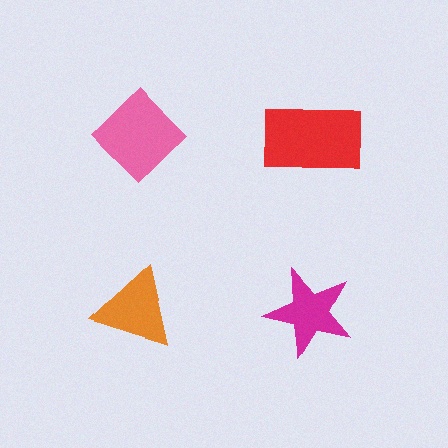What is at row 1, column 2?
A red rectangle.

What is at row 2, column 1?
An orange triangle.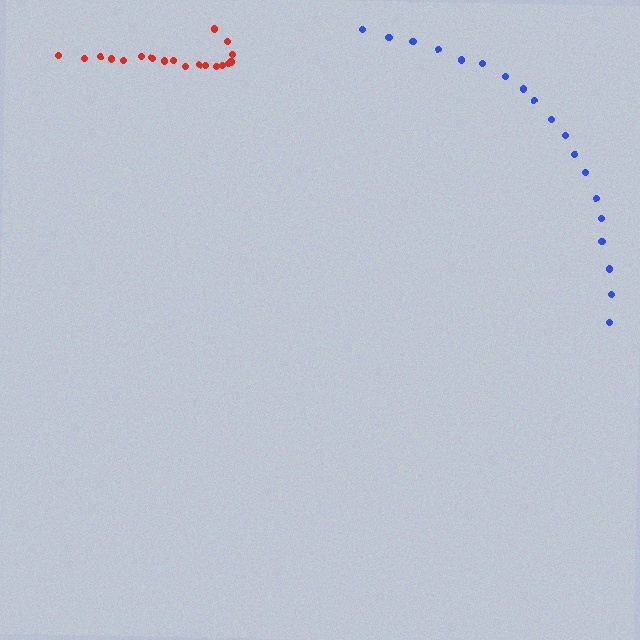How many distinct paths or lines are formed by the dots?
There are 2 distinct paths.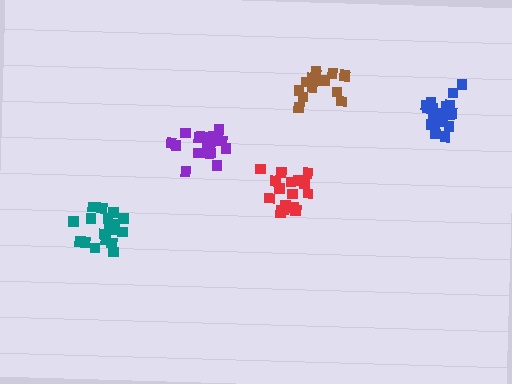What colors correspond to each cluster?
The clusters are colored: blue, teal, purple, red, brown.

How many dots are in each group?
Group 1: 20 dots, Group 2: 18 dots, Group 3: 21 dots, Group 4: 17 dots, Group 5: 17 dots (93 total).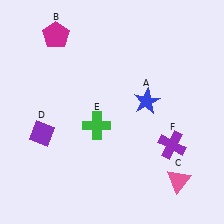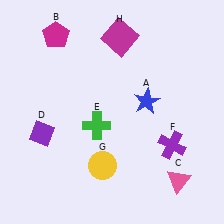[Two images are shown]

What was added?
A yellow circle (G), a magenta square (H) were added in Image 2.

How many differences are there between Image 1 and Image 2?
There are 2 differences between the two images.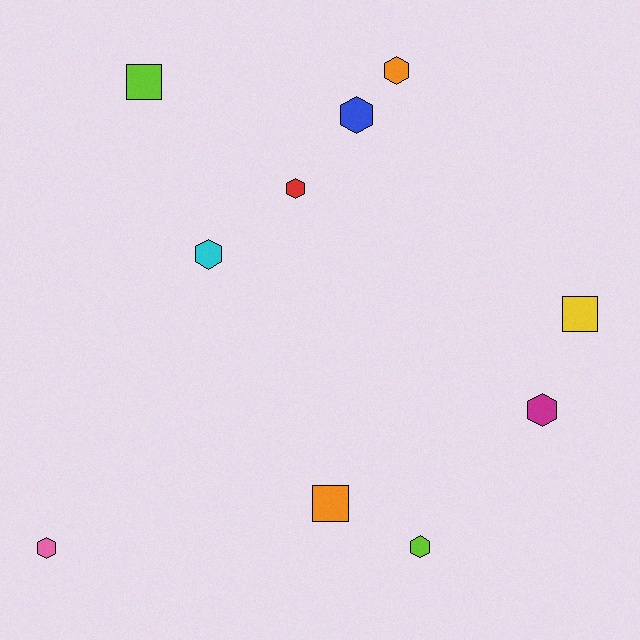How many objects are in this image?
There are 10 objects.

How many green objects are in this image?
There are no green objects.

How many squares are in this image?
There are 3 squares.